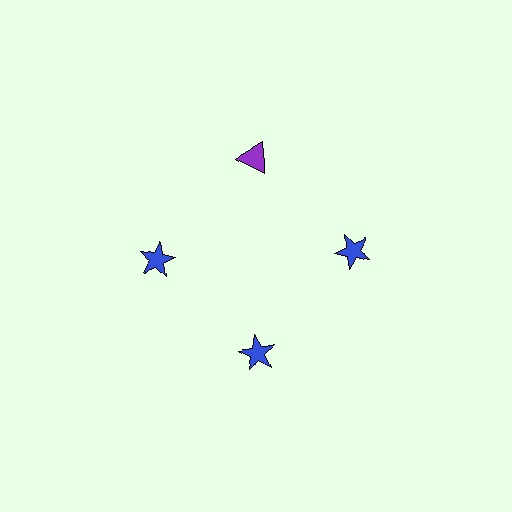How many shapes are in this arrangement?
There are 4 shapes arranged in a ring pattern.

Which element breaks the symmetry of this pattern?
The purple triangle at roughly the 12 o'clock position breaks the symmetry. All other shapes are blue stars.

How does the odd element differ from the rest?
It differs in both color (purple instead of blue) and shape (triangle instead of star).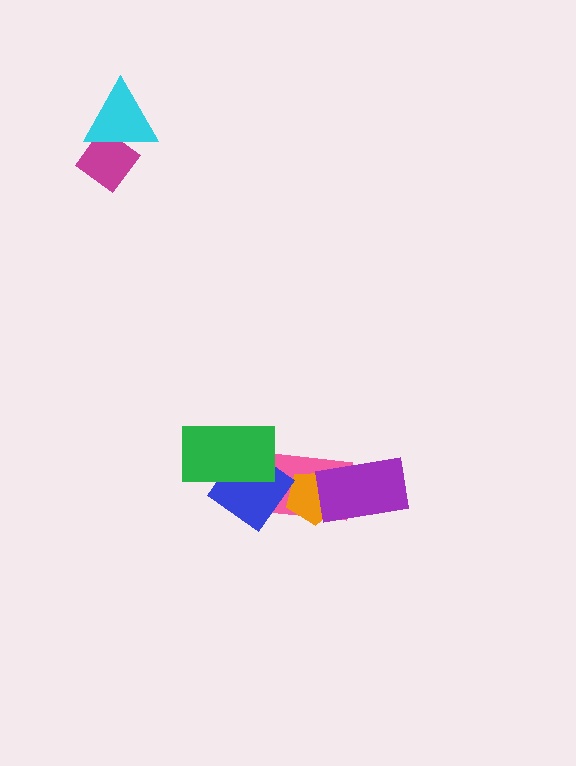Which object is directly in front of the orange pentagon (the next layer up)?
The purple rectangle is directly in front of the orange pentagon.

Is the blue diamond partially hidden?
Yes, it is partially covered by another shape.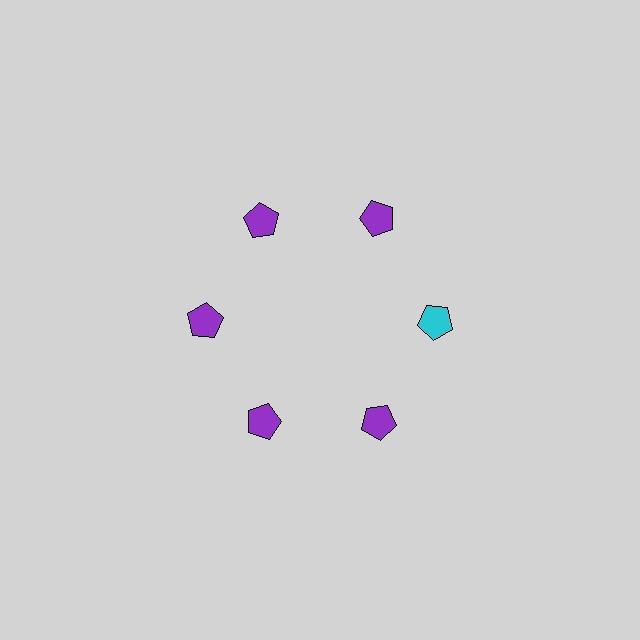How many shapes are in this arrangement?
There are 6 shapes arranged in a ring pattern.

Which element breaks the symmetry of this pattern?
The cyan pentagon at roughly the 3 o'clock position breaks the symmetry. All other shapes are purple pentagons.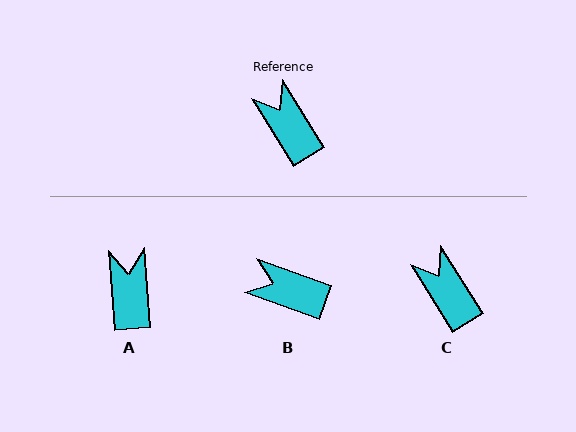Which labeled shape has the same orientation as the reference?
C.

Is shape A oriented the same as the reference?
No, it is off by about 28 degrees.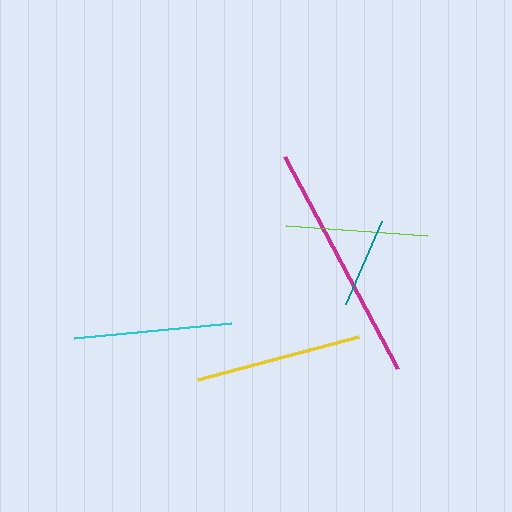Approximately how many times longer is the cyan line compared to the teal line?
The cyan line is approximately 1.7 times the length of the teal line.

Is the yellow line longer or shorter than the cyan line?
The yellow line is longer than the cyan line.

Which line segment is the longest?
The magenta line is the longest at approximately 240 pixels.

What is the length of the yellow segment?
The yellow segment is approximately 166 pixels long.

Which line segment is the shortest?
The teal line is the shortest at approximately 91 pixels.